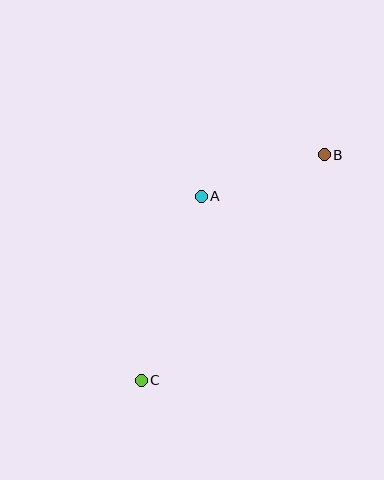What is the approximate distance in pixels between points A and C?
The distance between A and C is approximately 194 pixels.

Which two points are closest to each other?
Points A and B are closest to each other.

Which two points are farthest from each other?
Points B and C are farthest from each other.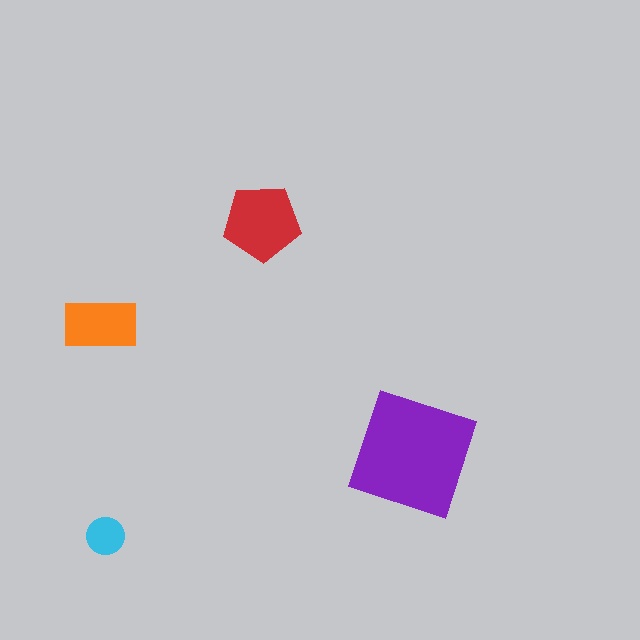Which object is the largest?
The purple square.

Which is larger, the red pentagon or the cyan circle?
The red pentagon.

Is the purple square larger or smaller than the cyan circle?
Larger.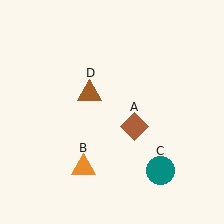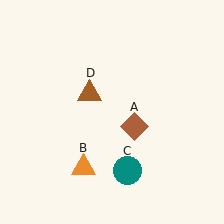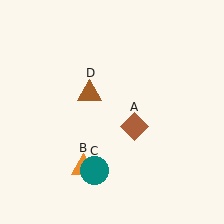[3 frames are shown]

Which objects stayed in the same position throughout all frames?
Brown diamond (object A) and orange triangle (object B) and brown triangle (object D) remained stationary.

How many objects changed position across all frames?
1 object changed position: teal circle (object C).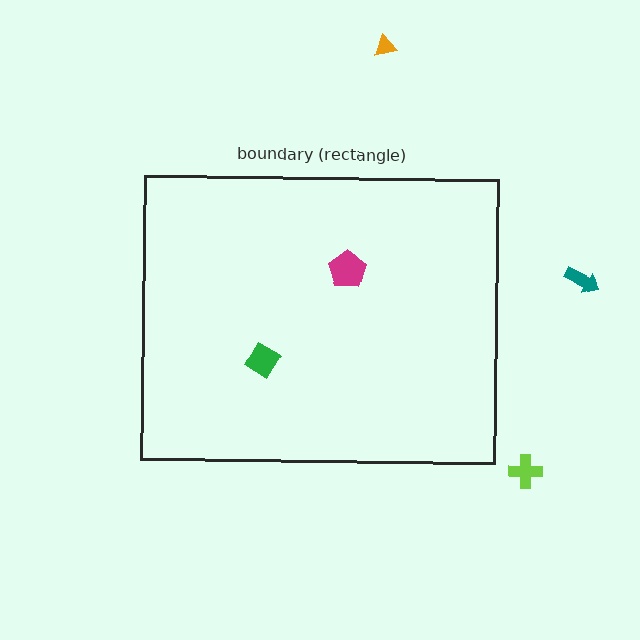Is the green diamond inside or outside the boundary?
Inside.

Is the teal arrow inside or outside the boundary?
Outside.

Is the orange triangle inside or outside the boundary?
Outside.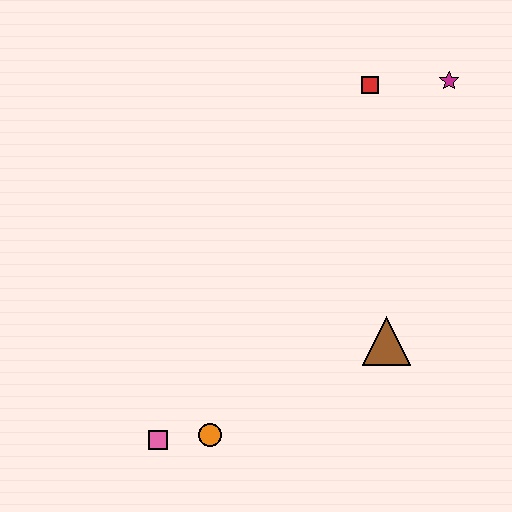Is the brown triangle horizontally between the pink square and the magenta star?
Yes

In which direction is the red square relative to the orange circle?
The red square is above the orange circle.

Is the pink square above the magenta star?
No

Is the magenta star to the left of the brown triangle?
No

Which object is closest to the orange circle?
The pink square is closest to the orange circle.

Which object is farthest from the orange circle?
The magenta star is farthest from the orange circle.